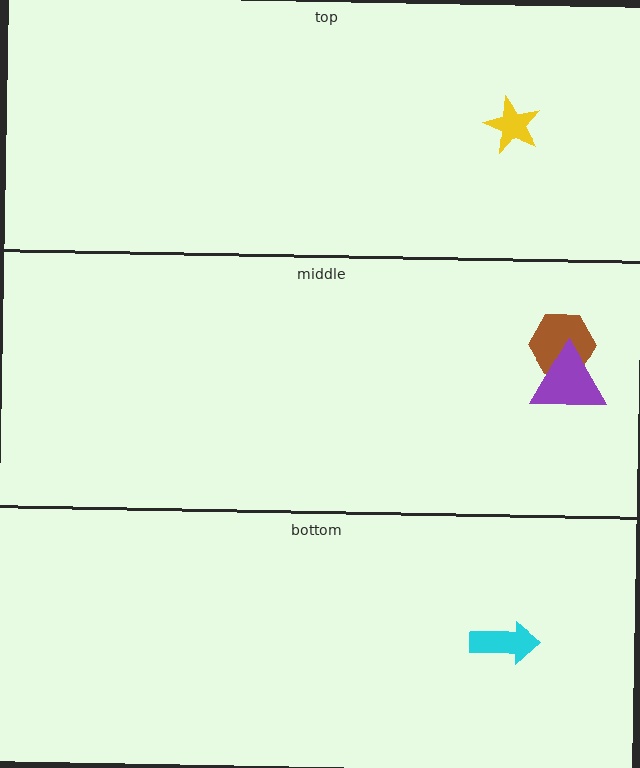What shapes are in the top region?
The yellow star.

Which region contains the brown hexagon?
The middle region.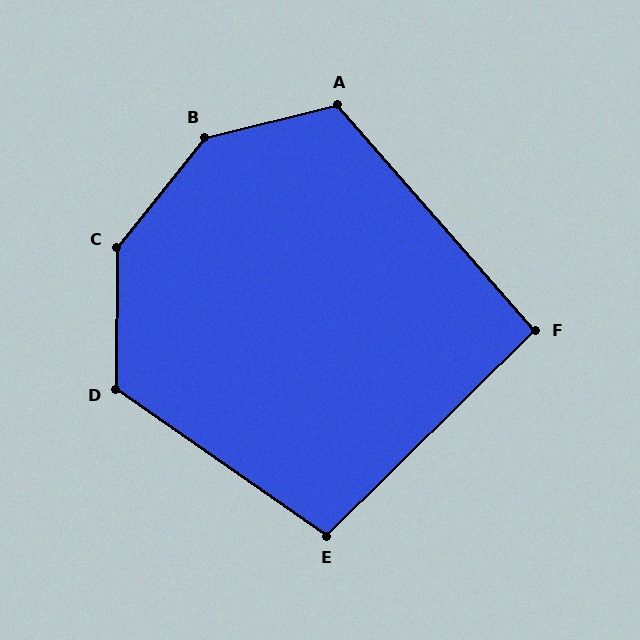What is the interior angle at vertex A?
Approximately 118 degrees (obtuse).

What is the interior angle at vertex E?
Approximately 101 degrees (obtuse).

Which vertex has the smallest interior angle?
F, at approximately 93 degrees.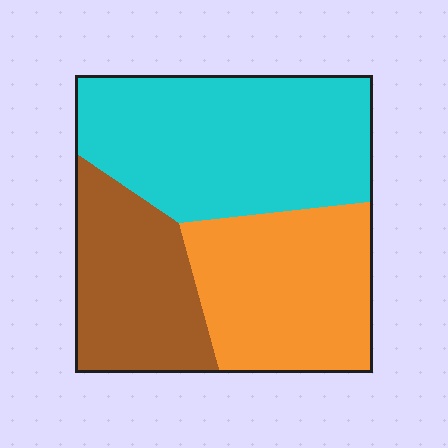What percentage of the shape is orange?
Orange takes up about one third (1/3) of the shape.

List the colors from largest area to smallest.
From largest to smallest: cyan, orange, brown.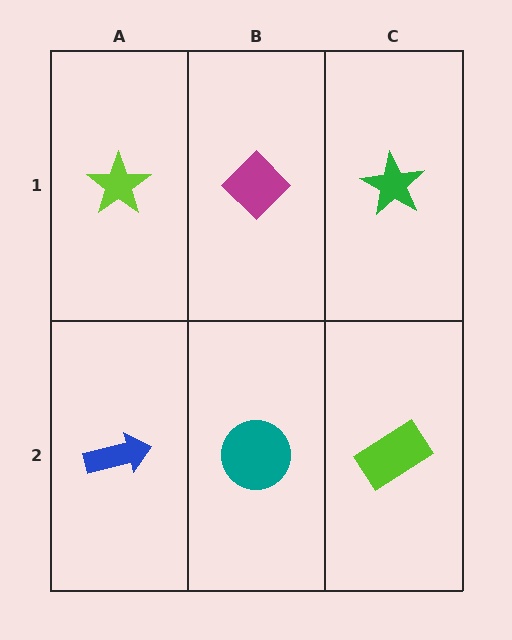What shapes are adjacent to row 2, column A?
A lime star (row 1, column A), a teal circle (row 2, column B).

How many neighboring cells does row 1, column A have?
2.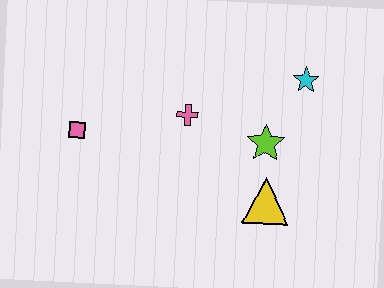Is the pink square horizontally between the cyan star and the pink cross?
No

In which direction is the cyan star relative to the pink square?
The cyan star is to the right of the pink square.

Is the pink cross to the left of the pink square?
No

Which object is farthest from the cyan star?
The pink square is farthest from the cyan star.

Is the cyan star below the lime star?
No